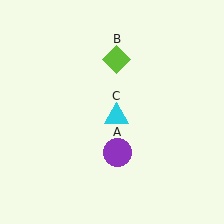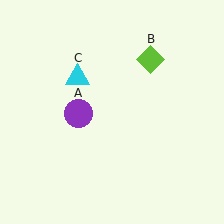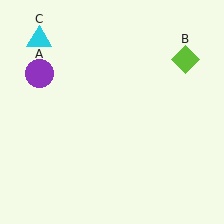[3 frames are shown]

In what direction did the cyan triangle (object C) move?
The cyan triangle (object C) moved up and to the left.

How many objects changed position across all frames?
3 objects changed position: purple circle (object A), lime diamond (object B), cyan triangle (object C).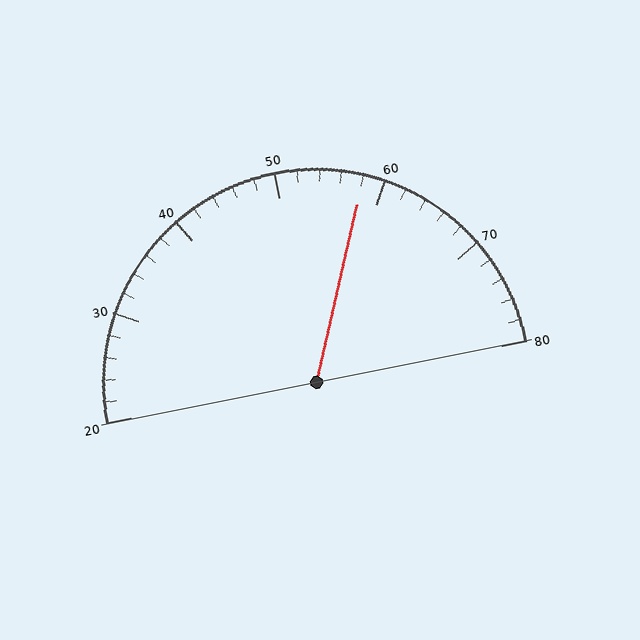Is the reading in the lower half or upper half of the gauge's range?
The reading is in the upper half of the range (20 to 80).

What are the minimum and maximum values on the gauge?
The gauge ranges from 20 to 80.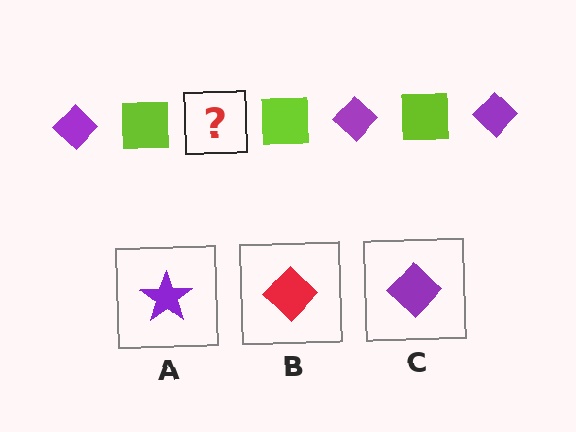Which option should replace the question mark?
Option C.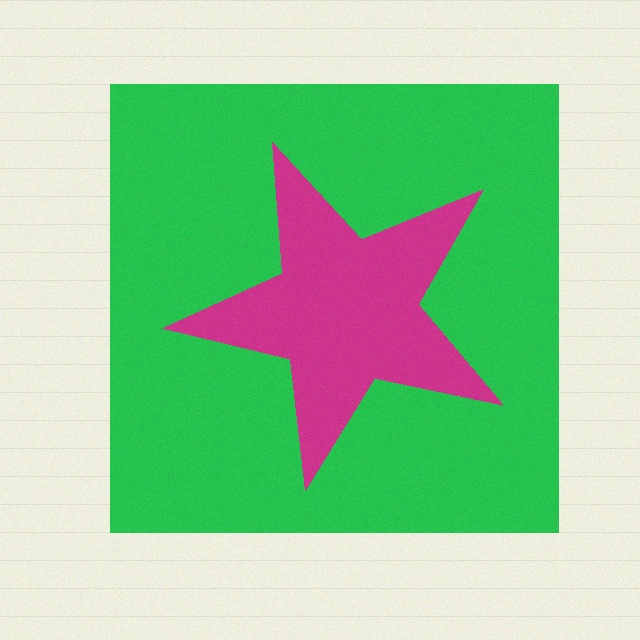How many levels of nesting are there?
2.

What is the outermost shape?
The green square.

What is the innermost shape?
The magenta star.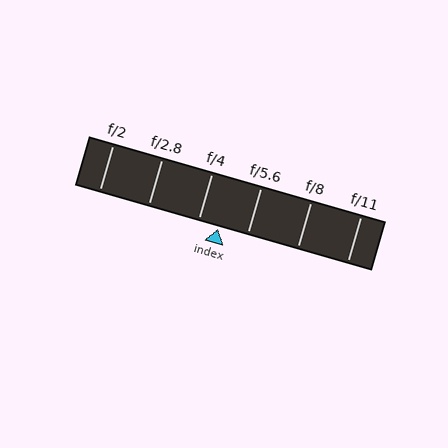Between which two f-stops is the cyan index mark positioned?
The index mark is between f/4 and f/5.6.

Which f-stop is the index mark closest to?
The index mark is closest to f/4.